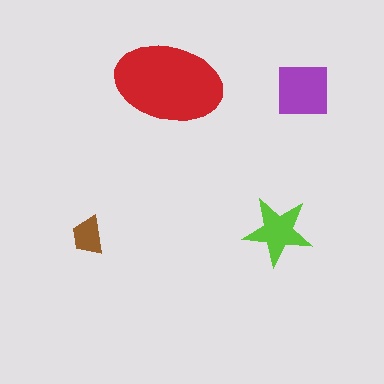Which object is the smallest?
The brown trapezoid.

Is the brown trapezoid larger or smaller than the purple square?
Smaller.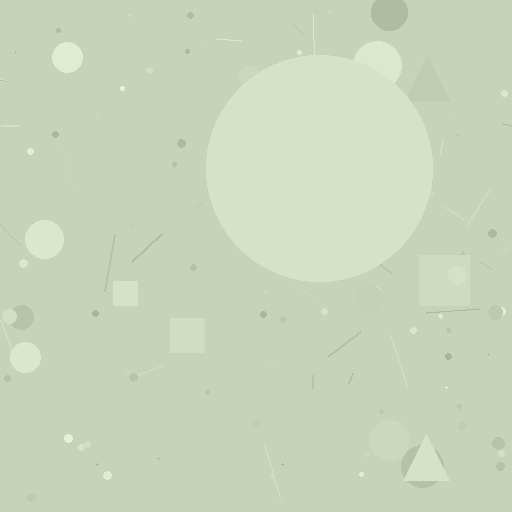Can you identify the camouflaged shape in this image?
The camouflaged shape is a circle.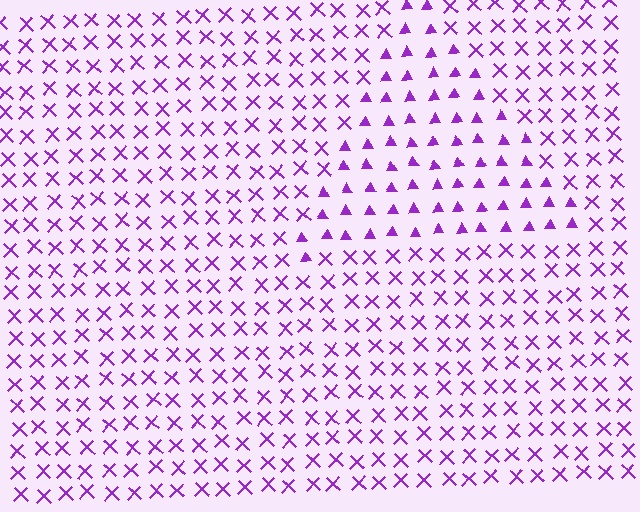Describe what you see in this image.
The image is filled with small purple elements arranged in a uniform grid. A triangle-shaped region contains triangles, while the surrounding area contains X marks. The boundary is defined purely by the change in element shape.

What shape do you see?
I see a triangle.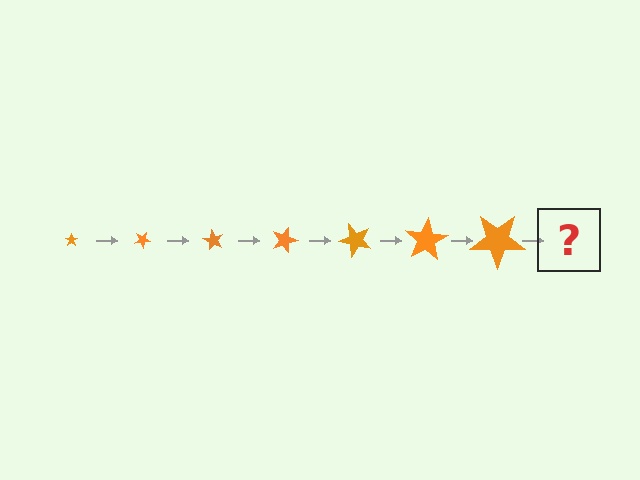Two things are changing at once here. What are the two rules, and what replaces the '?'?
The two rules are that the star grows larger each step and it rotates 30 degrees each step. The '?' should be a star, larger than the previous one and rotated 210 degrees from the start.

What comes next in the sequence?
The next element should be a star, larger than the previous one and rotated 210 degrees from the start.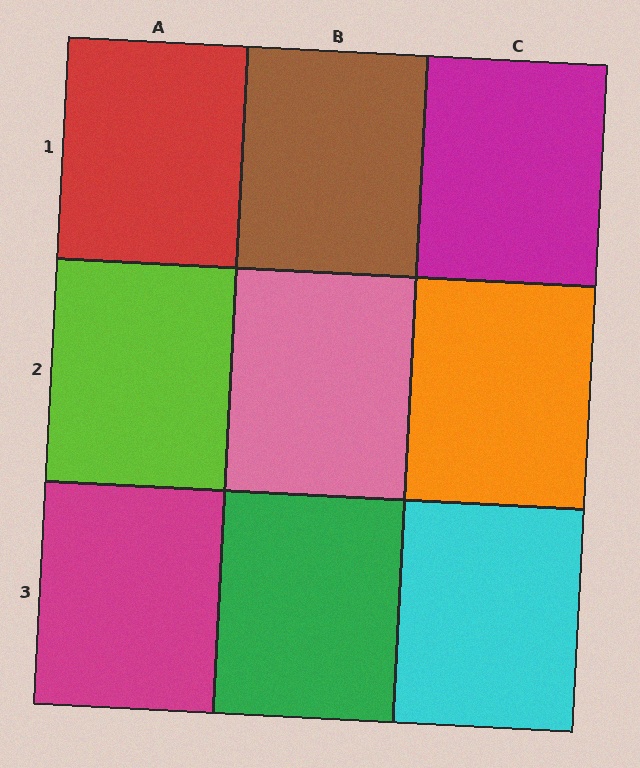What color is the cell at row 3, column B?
Green.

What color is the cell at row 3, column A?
Magenta.